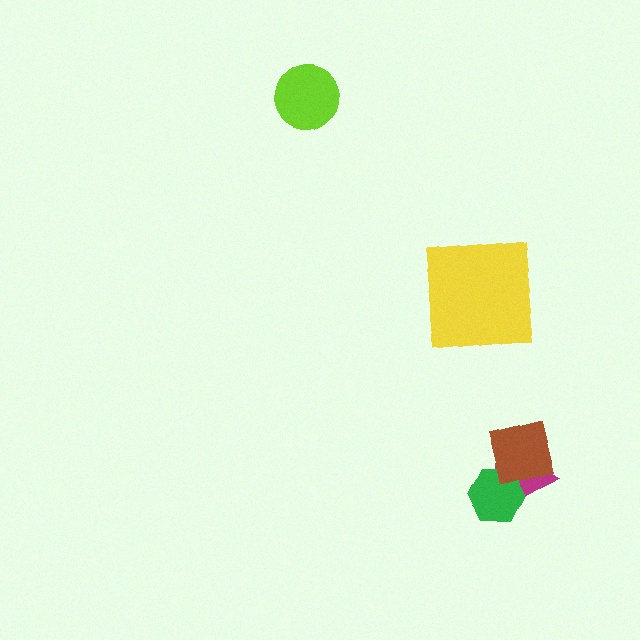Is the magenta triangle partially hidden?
Yes, it is partially covered by another shape.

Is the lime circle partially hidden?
No, no other shape covers it.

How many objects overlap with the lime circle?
0 objects overlap with the lime circle.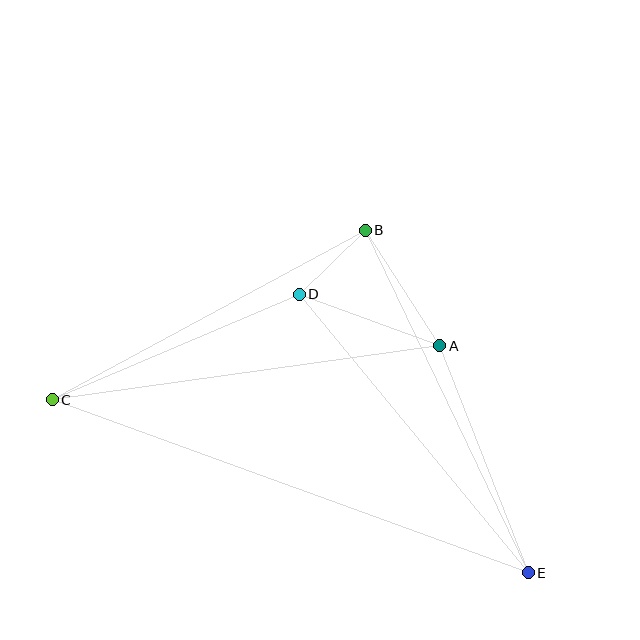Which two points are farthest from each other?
Points C and E are farthest from each other.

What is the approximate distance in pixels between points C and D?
The distance between C and D is approximately 268 pixels.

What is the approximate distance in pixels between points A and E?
The distance between A and E is approximately 244 pixels.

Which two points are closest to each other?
Points B and D are closest to each other.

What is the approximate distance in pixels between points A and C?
The distance between A and C is approximately 391 pixels.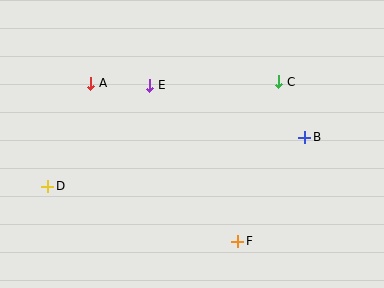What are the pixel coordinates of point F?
Point F is at (238, 241).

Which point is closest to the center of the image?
Point E at (150, 85) is closest to the center.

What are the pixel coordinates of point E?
Point E is at (150, 85).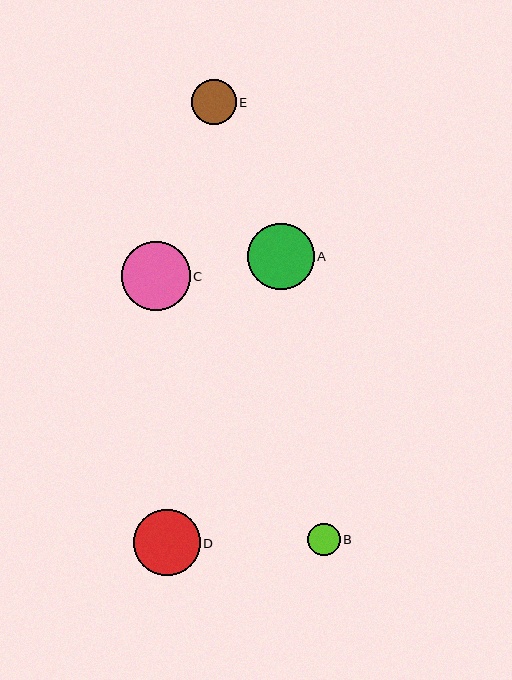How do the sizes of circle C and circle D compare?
Circle C and circle D are approximately the same size.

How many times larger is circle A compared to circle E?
Circle A is approximately 1.5 times the size of circle E.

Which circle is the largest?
Circle C is the largest with a size of approximately 69 pixels.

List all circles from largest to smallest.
From largest to smallest: C, D, A, E, B.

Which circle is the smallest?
Circle B is the smallest with a size of approximately 33 pixels.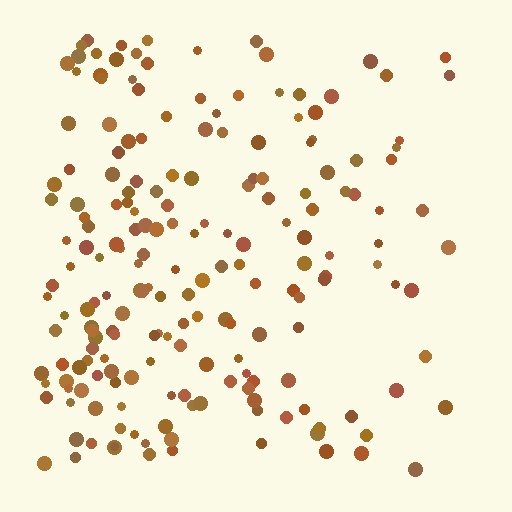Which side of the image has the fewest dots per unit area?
The right.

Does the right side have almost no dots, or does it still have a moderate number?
Still a moderate number, just noticeably fewer than the left.